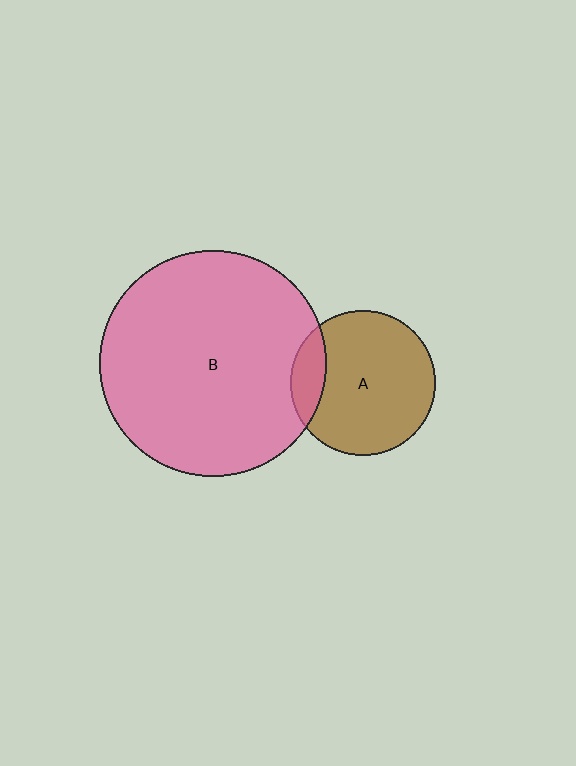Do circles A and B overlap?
Yes.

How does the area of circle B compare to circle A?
Approximately 2.4 times.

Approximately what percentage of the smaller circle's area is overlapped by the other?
Approximately 15%.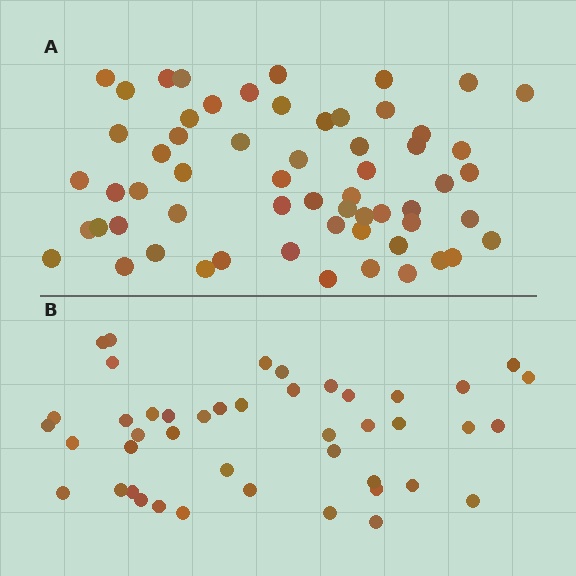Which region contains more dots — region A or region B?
Region A (the top region) has more dots.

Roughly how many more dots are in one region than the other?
Region A has approximately 15 more dots than region B.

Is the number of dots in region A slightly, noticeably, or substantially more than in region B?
Region A has noticeably more, but not dramatically so. The ratio is roughly 1.4 to 1.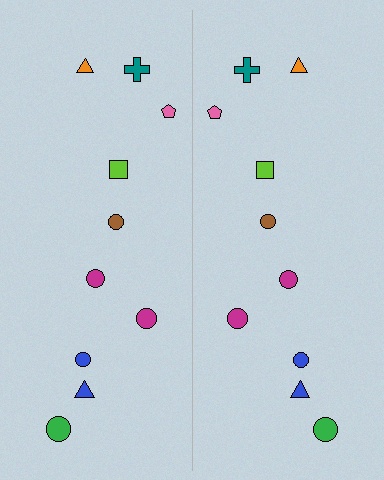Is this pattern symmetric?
Yes, this pattern has bilateral (reflection) symmetry.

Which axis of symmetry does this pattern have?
The pattern has a vertical axis of symmetry running through the center of the image.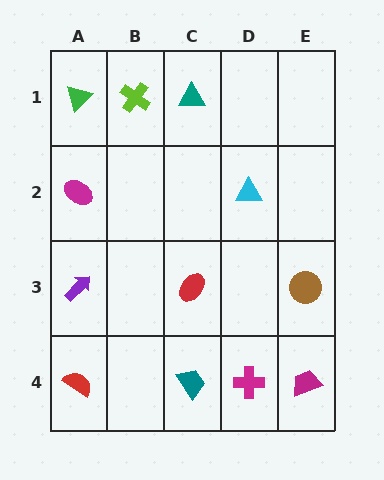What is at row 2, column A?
A magenta ellipse.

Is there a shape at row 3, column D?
No, that cell is empty.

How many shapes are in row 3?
3 shapes.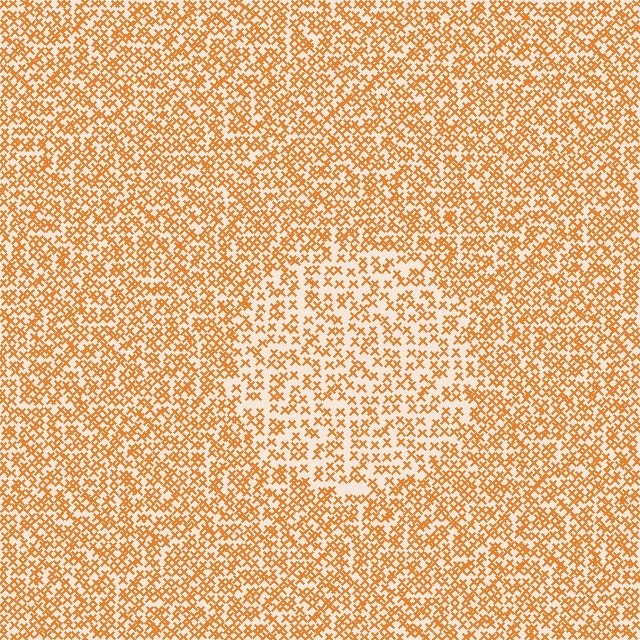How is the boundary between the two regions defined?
The boundary is defined by a change in element density (approximately 1.6x ratio). All elements are the same color, size, and shape.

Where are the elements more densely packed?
The elements are more densely packed outside the circle boundary.